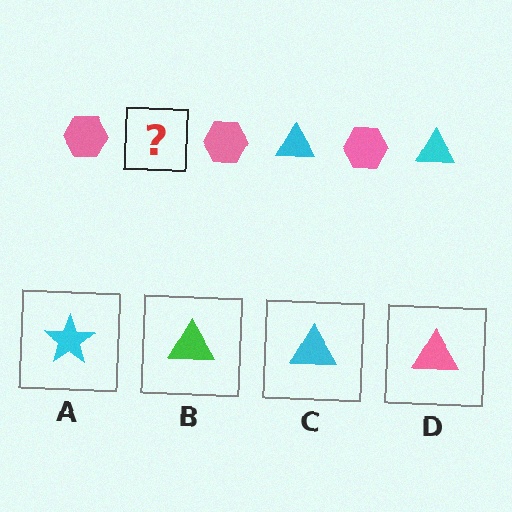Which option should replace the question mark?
Option C.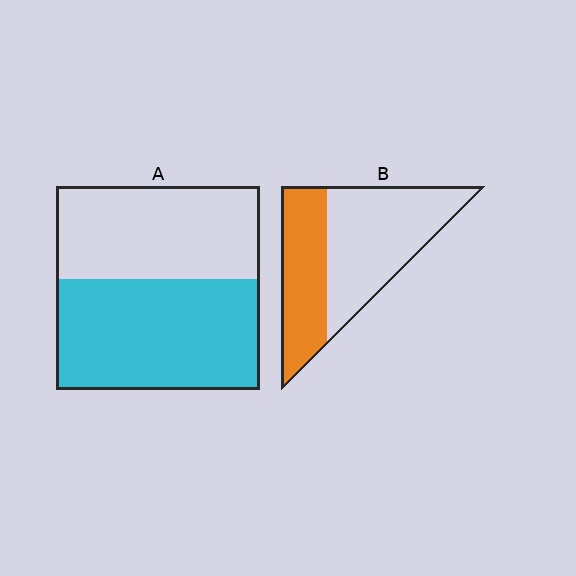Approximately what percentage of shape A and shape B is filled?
A is approximately 55% and B is approximately 40%.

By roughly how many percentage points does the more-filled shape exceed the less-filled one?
By roughly 15 percentage points (A over B).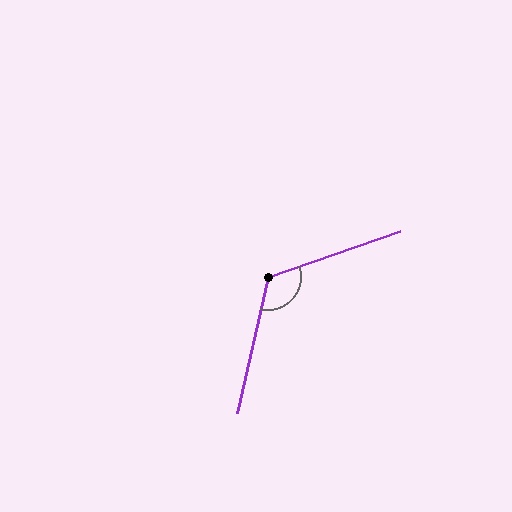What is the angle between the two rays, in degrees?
Approximately 122 degrees.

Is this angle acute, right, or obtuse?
It is obtuse.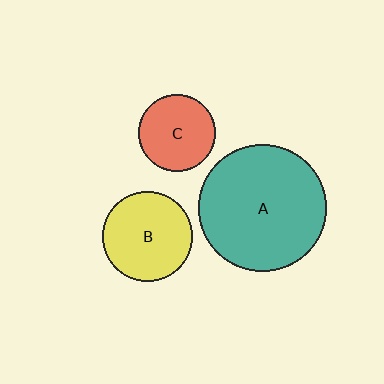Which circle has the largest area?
Circle A (teal).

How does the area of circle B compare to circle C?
Approximately 1.4 times.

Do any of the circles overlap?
No, none of the circles overlap.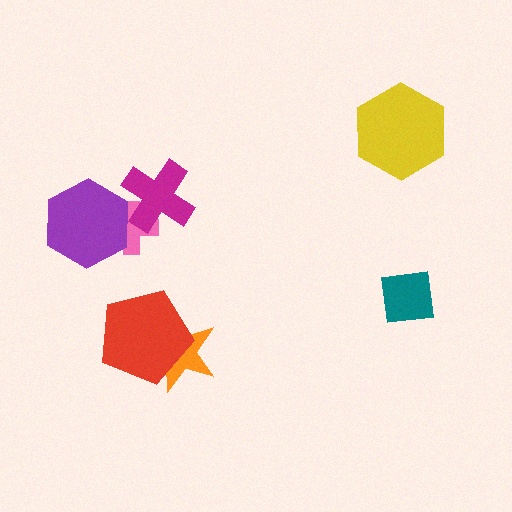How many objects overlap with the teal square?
0 objects overlap with the teal square.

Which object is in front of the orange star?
The red pentagon is in front of the orange star.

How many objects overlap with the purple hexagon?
1 object overlaps with the purple hexagon.